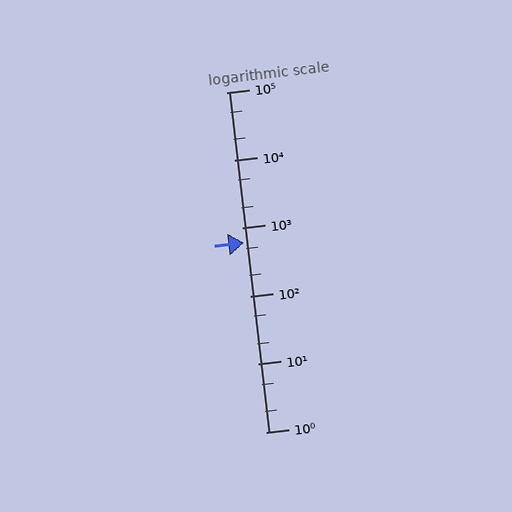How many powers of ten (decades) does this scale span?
The scale spans 5 decades, from 1 to 100000.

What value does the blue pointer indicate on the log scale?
The pointer indicates approximately 620.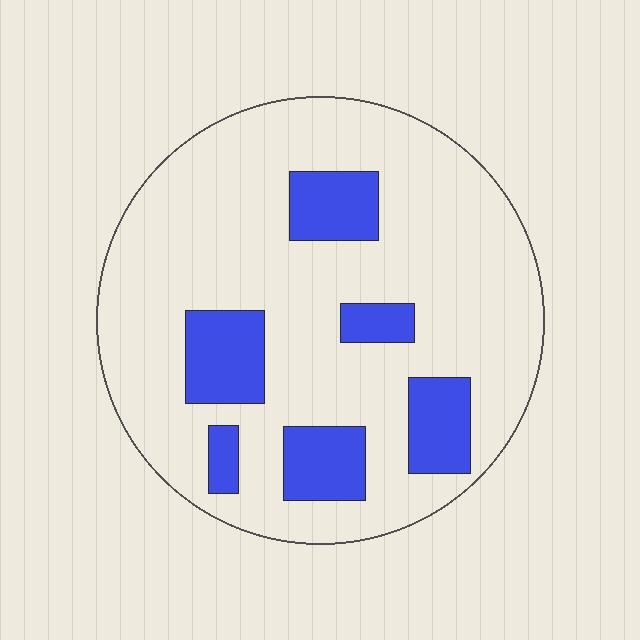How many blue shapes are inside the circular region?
6.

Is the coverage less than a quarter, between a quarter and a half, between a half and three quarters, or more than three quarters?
Less than a quarter.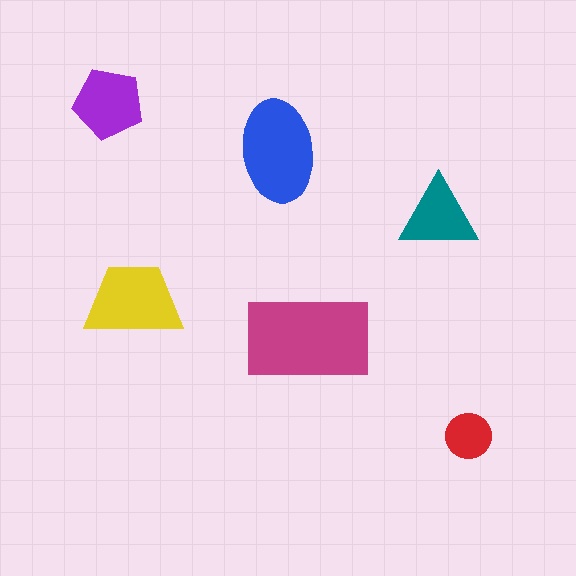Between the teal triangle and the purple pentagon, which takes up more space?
The purple pentagon.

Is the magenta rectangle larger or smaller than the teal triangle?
Larger.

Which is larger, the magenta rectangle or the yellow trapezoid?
The magenta rectangle.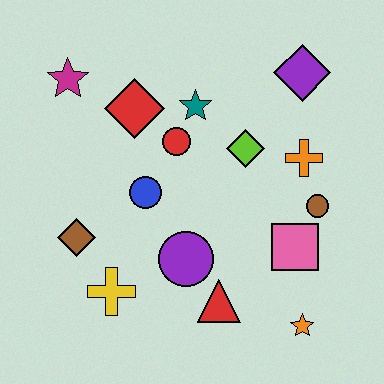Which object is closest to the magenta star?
The red diamond is closest to the magenta star.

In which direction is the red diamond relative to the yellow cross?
The red diamond is above the yellow cross.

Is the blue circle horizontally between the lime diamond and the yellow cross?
Yes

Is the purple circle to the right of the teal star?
No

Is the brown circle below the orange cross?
Yes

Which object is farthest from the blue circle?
The orange star is farthest from the blue circle.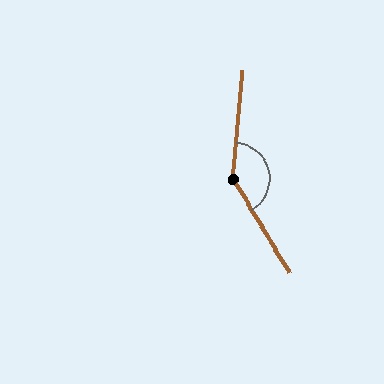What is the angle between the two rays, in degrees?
Approximately 144 degrees.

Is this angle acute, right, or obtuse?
It is obtuse.